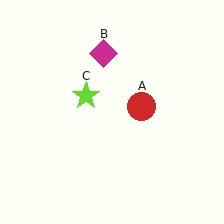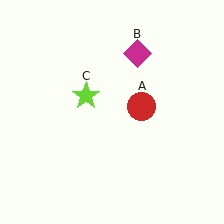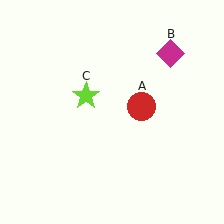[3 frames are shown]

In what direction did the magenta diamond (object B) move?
The magenta diamond (object B) moved right.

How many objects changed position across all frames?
1 object changed position: magenta diamond (object B).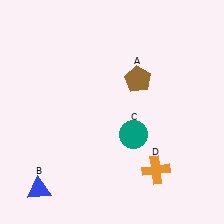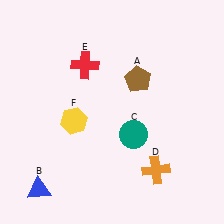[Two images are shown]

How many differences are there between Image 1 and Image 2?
There are 2 differences between the two images.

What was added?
A red cross (E), a yellow hexagon (F) were added in Image 2.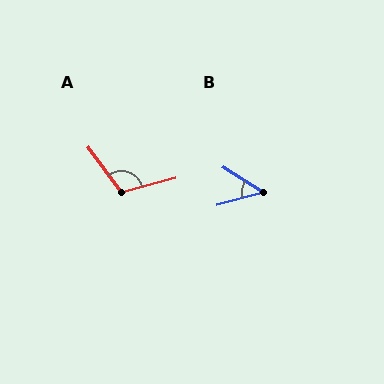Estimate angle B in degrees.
Approximately 47 degrees.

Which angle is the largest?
A, at approximately 111 degrees.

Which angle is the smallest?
B, at approximately 47 degrees.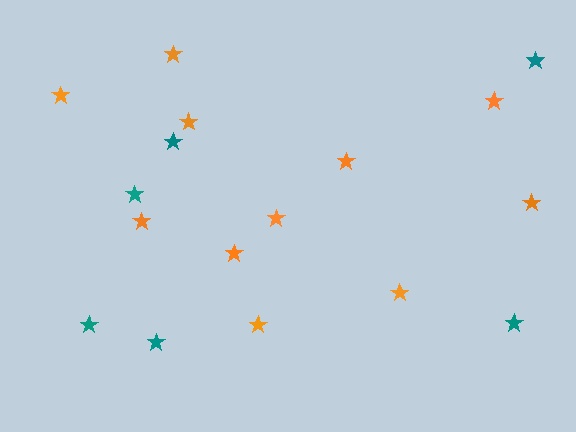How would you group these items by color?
There are 2 groups: one group of teal stars (6) and one group of orange stars (11).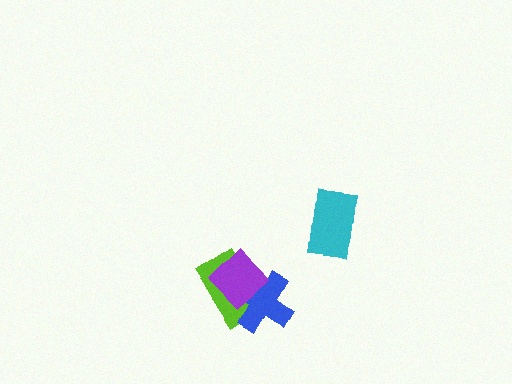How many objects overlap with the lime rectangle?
2 objects overlap with the lime rectangle.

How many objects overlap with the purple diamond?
2 objects overlap with the purple diamond.